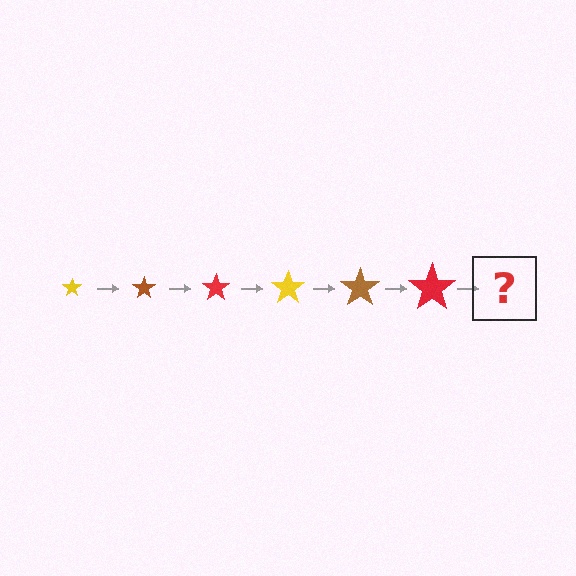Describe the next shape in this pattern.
It should be a yellow star, larger than the previous one.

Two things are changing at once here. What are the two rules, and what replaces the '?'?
The two rules are that the star grows larger each step and the color cycles through yellow, brown, and red. The '?' should be a yellow star, larger than the previous one.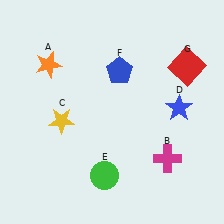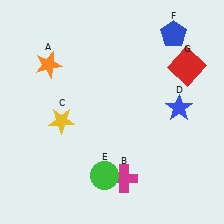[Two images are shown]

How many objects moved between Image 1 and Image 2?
2 objects moved between the two images.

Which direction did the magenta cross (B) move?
The magenta cross (B) moved left.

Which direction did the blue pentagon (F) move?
The blue pentagon (F) moved right.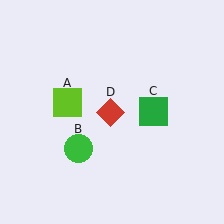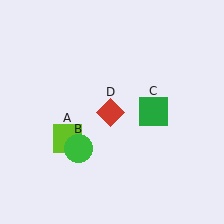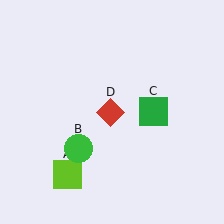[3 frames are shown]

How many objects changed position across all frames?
1 object changed position: lime square (object A).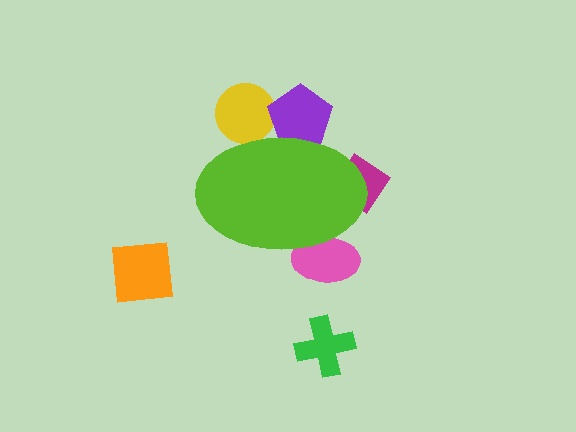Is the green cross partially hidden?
No, the green cross is fully visible.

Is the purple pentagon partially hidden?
Yes, the purple pentagon is partially hidden behind the lime ellipse.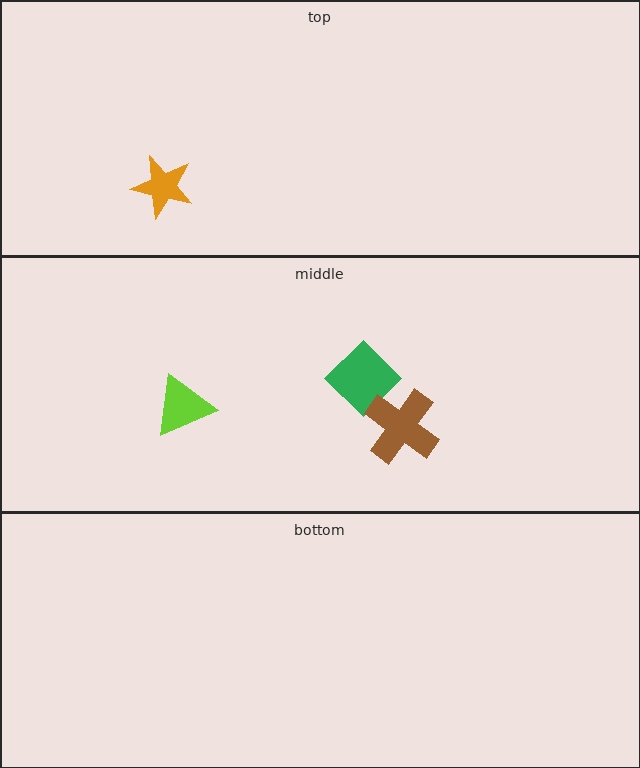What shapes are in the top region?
The orange star.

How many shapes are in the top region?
1.